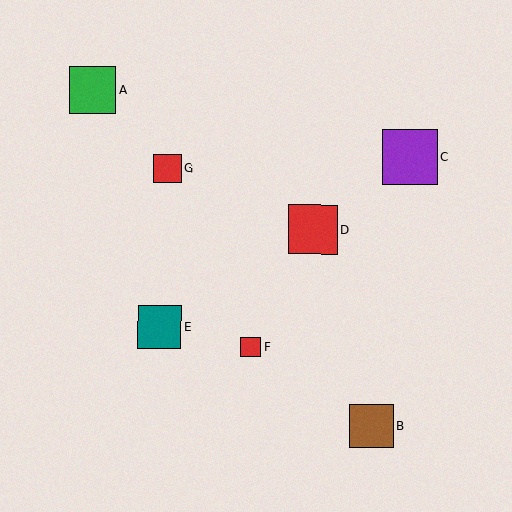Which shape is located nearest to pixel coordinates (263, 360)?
The red square (labeled F) at (251, 347) is nearest to that location.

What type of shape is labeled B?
Shape B is a brown square.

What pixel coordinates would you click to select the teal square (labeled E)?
Click at (159, 327) to select the teal square E.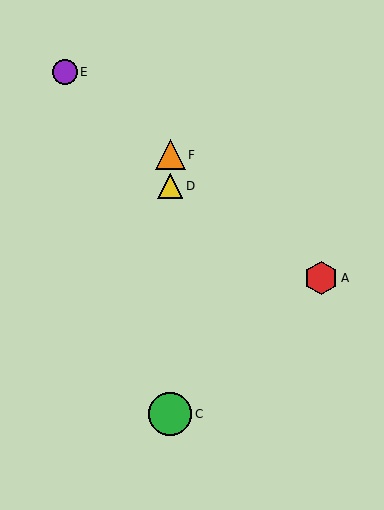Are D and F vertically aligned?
Yes, both are at x≈170.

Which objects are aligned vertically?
Objects B, C, D, F are aligned vertically.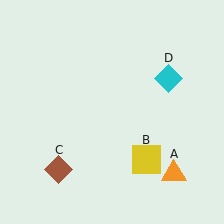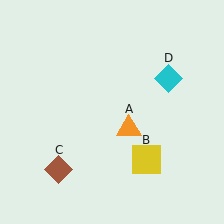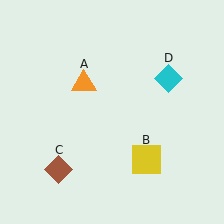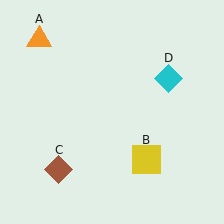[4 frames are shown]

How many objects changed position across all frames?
1 object changed position: orange triangle (object A).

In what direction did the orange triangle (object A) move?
The orange triangle (object A) moved up and to the left.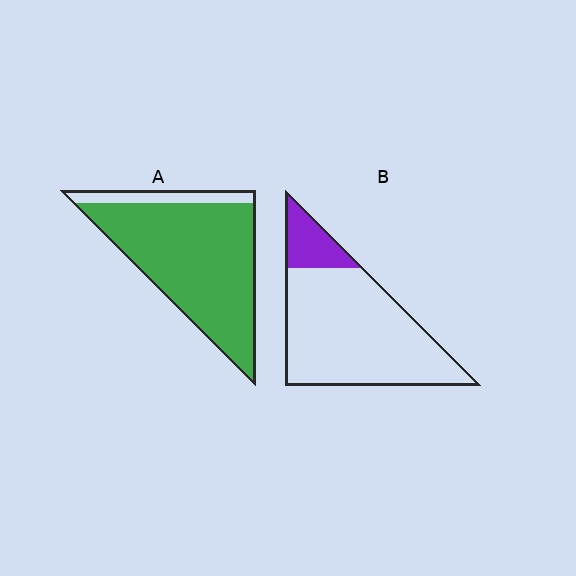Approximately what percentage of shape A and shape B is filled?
A is approximately 85% and B is approximately 15%.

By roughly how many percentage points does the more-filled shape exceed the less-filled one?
By roughly 70 percentage points (A over B).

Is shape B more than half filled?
No.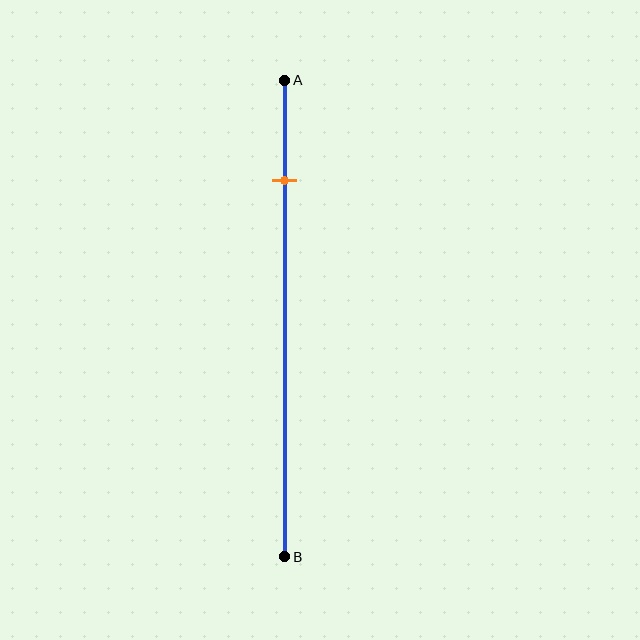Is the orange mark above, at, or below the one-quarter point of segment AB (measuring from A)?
The orange mark is above the one-quarter point of segment AB.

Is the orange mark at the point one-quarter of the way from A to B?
No, the mark is at about 20% from A, not at the 25% one-quarter point.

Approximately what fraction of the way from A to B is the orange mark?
The orange mark is approximately 20% of the way from A to B.